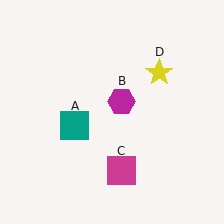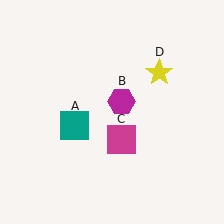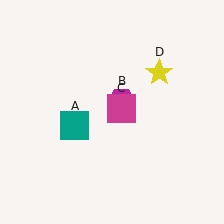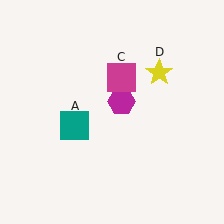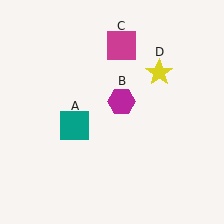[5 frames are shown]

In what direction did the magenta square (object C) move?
The magenta square (object C) moved up.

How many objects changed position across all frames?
1 object changed position: magenta square (object C).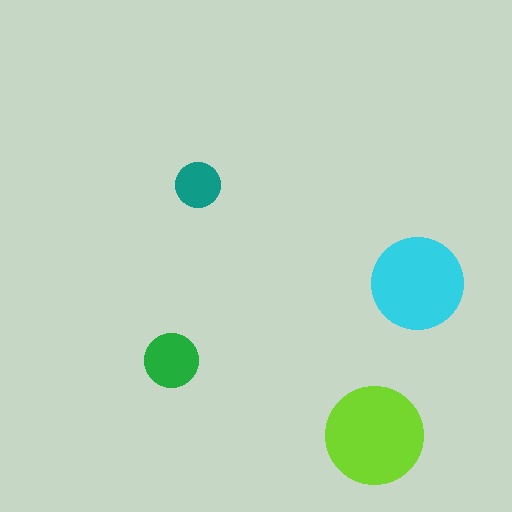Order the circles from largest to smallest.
the lime one, the cyan one, the green one, the teal one.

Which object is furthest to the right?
The cyan circle is rightmost.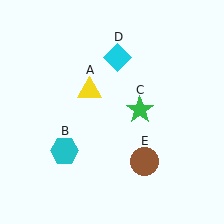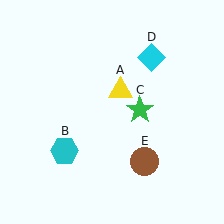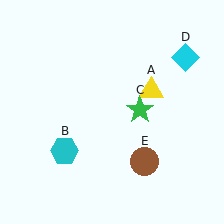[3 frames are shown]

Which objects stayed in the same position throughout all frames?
Cyan hexagon (object B) and green star (object C) and brown circle (object E) remained stationary.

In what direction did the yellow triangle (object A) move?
The yellow triangle (object A) moved right.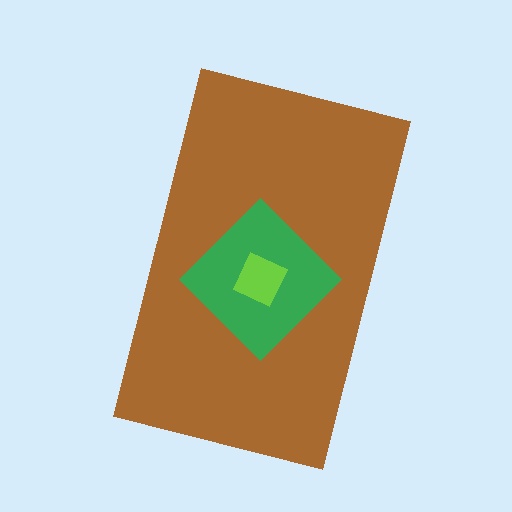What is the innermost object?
The lime square.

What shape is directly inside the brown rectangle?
The green diamond.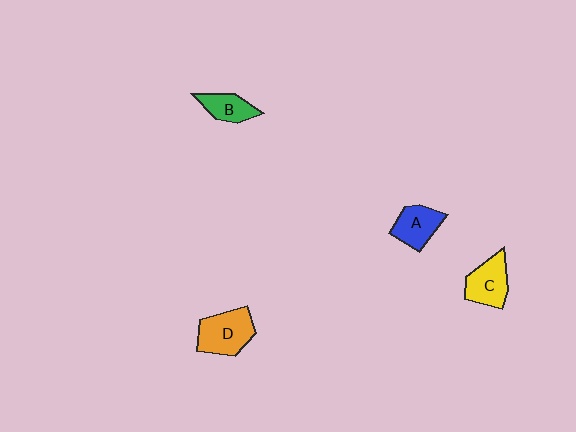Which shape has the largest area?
Shape D (orange).